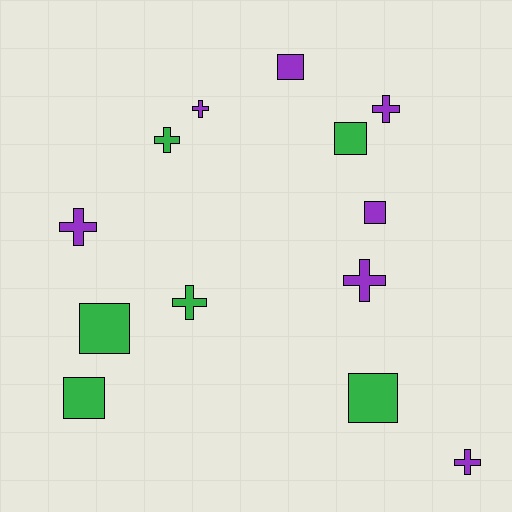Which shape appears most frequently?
Cross, with 7 objects.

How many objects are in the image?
There are 13 objects.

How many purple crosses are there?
There are 5 purple crosses.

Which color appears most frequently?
Purple, with 7 objects.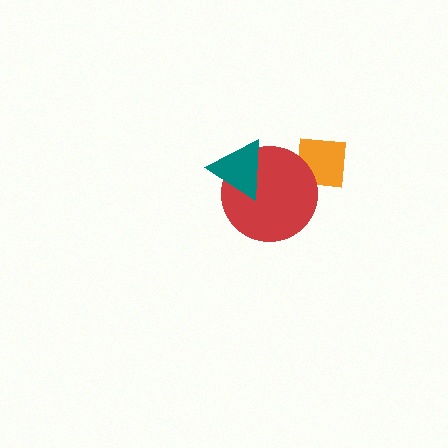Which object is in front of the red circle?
The teal triangle is in front of the red circle.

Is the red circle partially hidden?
Yes, it is partially covered by another shape.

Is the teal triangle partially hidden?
No, no other shape covers it.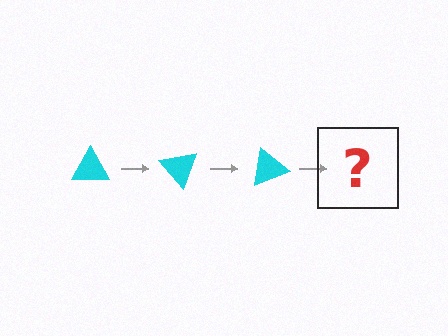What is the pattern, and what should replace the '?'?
The pattern is that the triangle rotates 50 degrees each step. The '?' should be a cyan triangle rotated 150 degrees.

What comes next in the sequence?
The next element should be a cyan triangle rotated 150 degrees.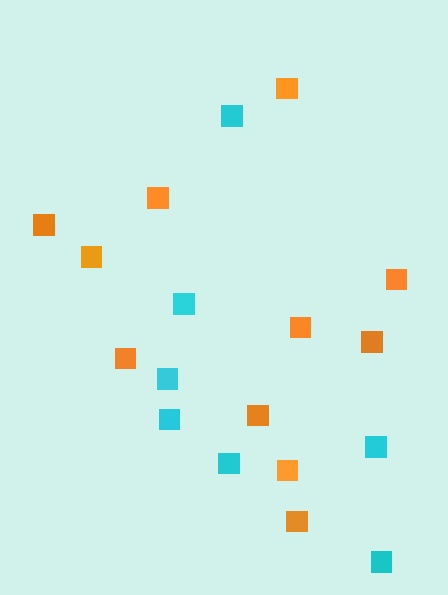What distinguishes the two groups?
There are 2 groups: one group of orange squares (11) and one group of cyan squares (7).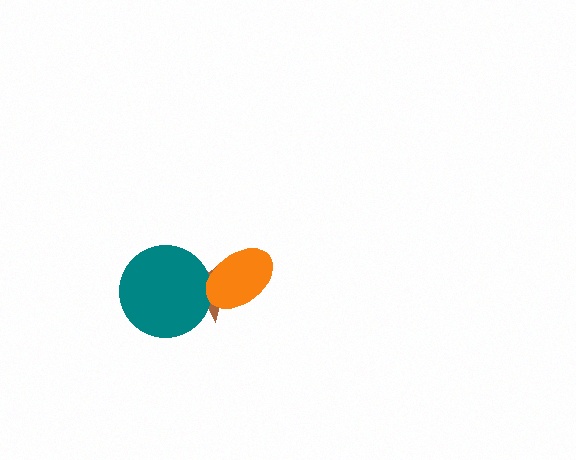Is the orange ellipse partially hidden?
No, no other shape covers it.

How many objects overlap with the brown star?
2 objects overlap with the brown star.